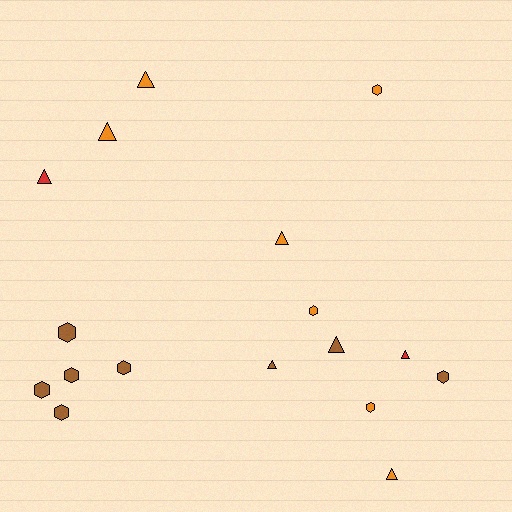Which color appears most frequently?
Brown, with 8 objects.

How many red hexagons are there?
There are no red hexagons.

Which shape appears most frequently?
Hexagon, with 9 objects.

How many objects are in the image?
There are 17 objects.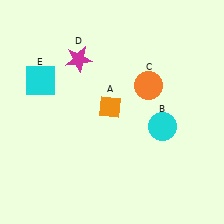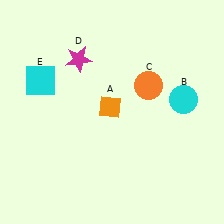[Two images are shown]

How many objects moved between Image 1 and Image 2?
1 object moved between the two images.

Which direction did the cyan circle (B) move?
The cyan circle (B) moved up.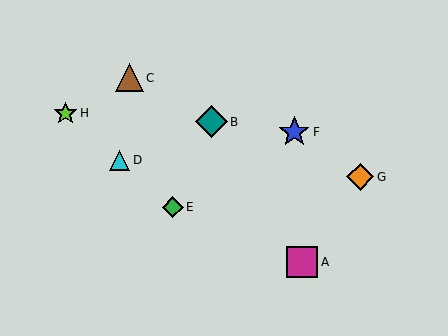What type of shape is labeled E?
Shape E is a green diamond.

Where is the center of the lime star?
The center of the lime star is at (65, 113).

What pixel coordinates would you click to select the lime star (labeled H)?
Click at (65, 113) to select the lime star H.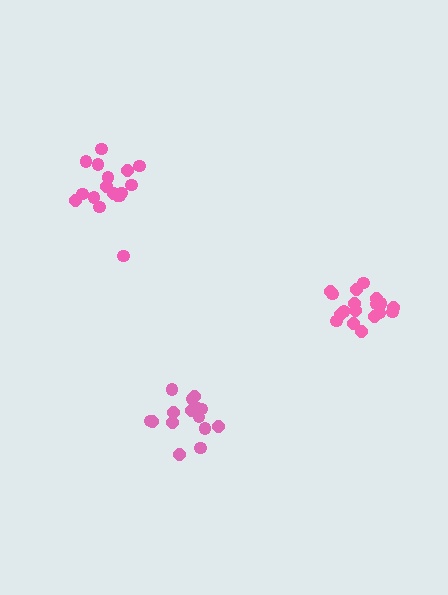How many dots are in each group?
Group 1: 18 dots, Group 2: 17 dots, Group 3: 16 dots (51 total).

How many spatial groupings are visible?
There are 3 spatial groupings.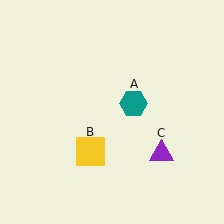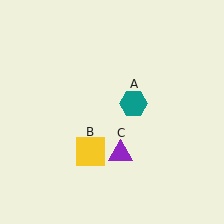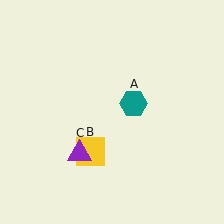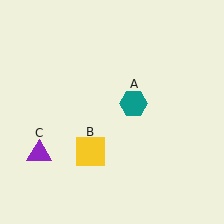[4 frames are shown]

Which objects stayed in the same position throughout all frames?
Teal hexagon (object A) and yellow square (object B) remained stationary.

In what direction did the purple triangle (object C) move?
The purple triangle (object C) moved left.